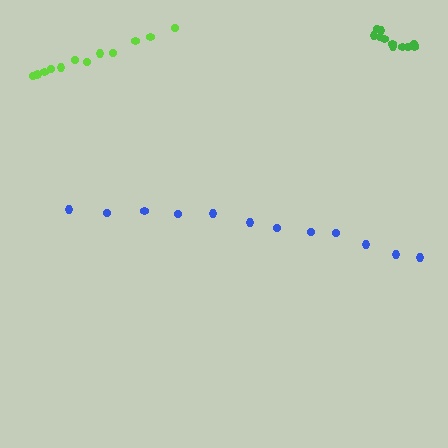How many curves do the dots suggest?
There are 3 distinct paths.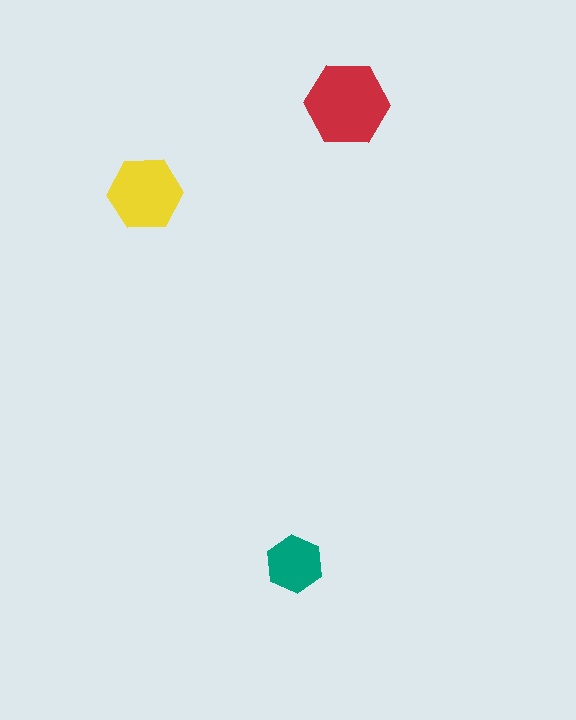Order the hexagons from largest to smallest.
the red one, the yellow one, the teal one.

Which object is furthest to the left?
The yellow hexagon is leftmost.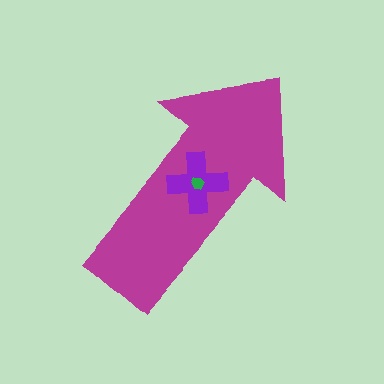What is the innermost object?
The green hexagon.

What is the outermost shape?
The magenta arrow.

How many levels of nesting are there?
3.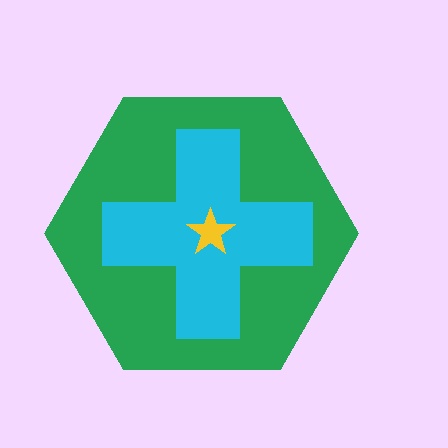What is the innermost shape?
The yellow star.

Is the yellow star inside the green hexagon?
Yes.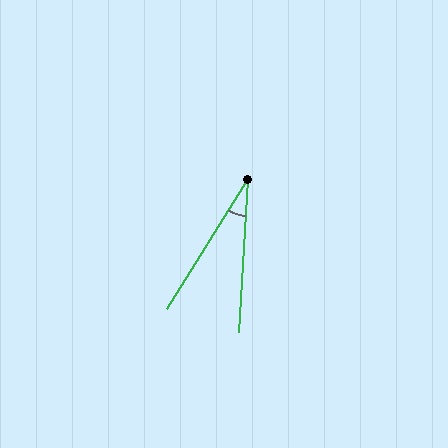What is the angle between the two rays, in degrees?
Approximately 29 degrees.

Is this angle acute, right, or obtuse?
It is acute.